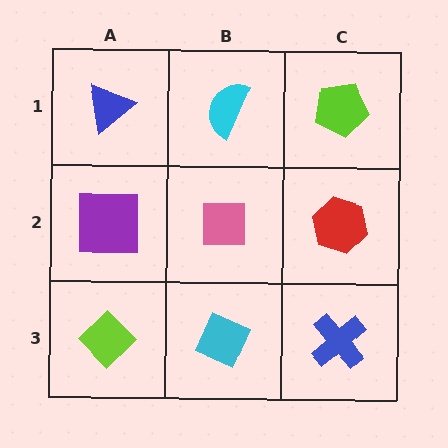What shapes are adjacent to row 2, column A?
A blue triangle (row 1, column A), a lime diamond (row 3, column A), a pink square (row 2, column B).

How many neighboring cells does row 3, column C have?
2.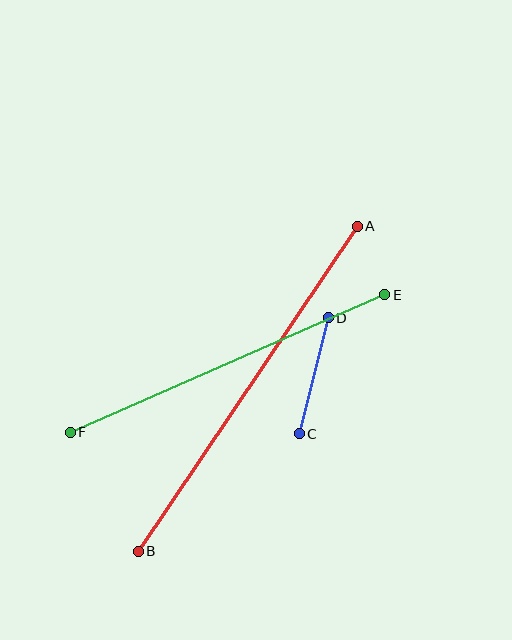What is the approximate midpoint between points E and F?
The midpoint is at approximately (228, 363) pixels.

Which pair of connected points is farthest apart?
Points A and B are farthest apart.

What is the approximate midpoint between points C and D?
The midpoint is at approximately (314, 376) pixels.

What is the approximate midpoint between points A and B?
The midpoint is at approximately (248, 389) pixels.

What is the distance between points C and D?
The distance is approximately 120 pixels.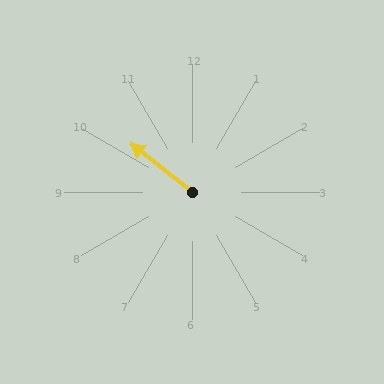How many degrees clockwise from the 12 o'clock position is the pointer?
Approximately 308 degrees.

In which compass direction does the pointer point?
Northwest.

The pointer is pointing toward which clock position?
Roughly 10 o'clock.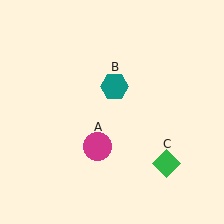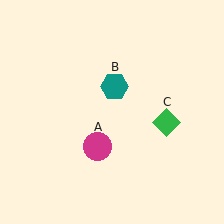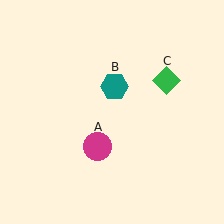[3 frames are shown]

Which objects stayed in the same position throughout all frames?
Magenta circle (object A) and teal hexagon (object B) remained stationary.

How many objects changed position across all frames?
1 object changed position: green diamond (object C).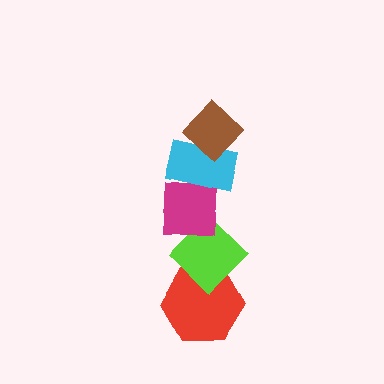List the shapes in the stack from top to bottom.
From top to bottom: the brown diamond, the cyan rectangle, the magenta square, the lime diamond, the red hexagon.